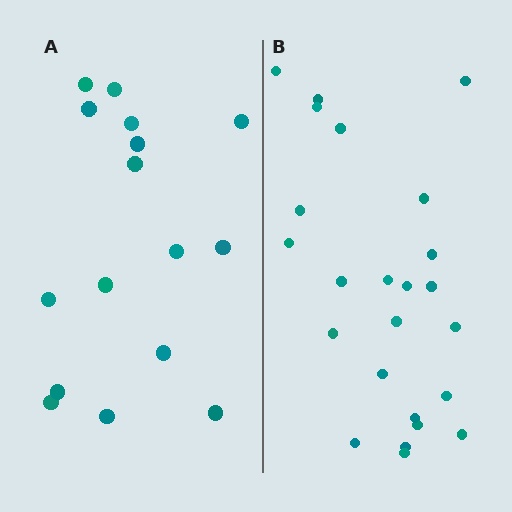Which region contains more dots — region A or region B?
Region B (the right region) has more dots.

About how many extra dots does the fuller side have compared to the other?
Region B has roughly 8 or so more dots than region A.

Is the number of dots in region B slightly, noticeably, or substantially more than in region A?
Region B has substantially more. The ratio is roughly 1.5 to 1.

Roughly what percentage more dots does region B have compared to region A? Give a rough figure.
About 50% more.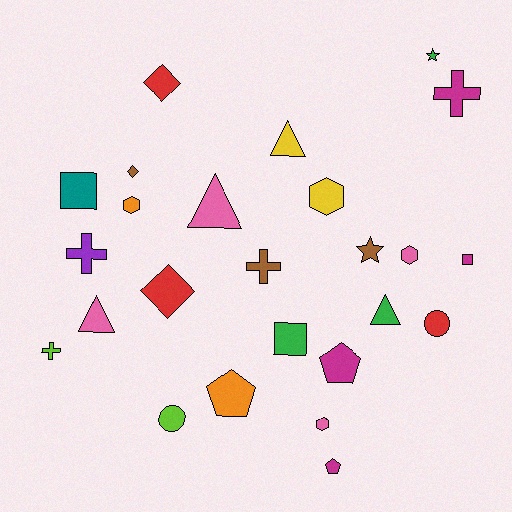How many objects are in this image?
There are 25 objects.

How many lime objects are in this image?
There are 2 lime objects.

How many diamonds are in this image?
There are 3 diamonds.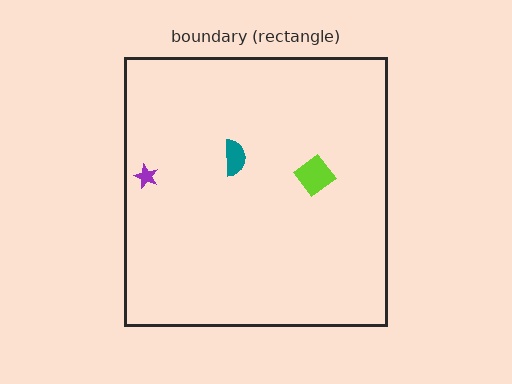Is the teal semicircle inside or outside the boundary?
Inside.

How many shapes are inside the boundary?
3 inside, 0 outside.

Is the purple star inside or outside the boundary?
Inside.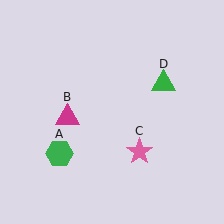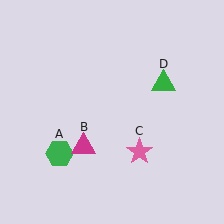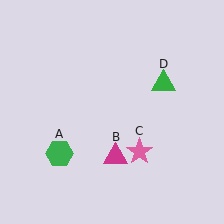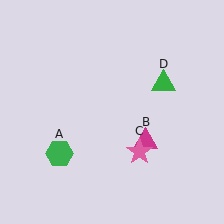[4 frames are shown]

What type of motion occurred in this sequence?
The magenta triangle (object B) rotated counterclockwise around the center of the scene.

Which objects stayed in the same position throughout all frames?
Green hexagon (object A) and pink star (object C) and green triangle (object D) remained stationary.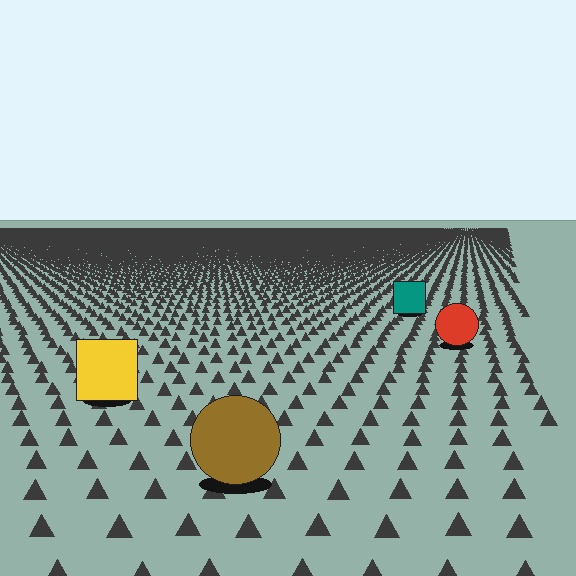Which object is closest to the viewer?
The brown circle is closest. The texture marks near it are larger and more spread out.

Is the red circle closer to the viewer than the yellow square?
No. The yellow square is closer — you can tell from the texture gradient: the ground texture is coarser near it.